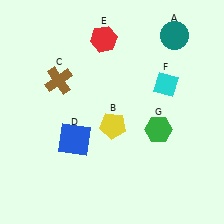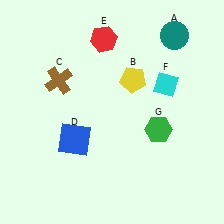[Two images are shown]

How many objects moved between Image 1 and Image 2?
1 object moved between the two images.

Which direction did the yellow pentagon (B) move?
The yellow pentagon (B) moved up.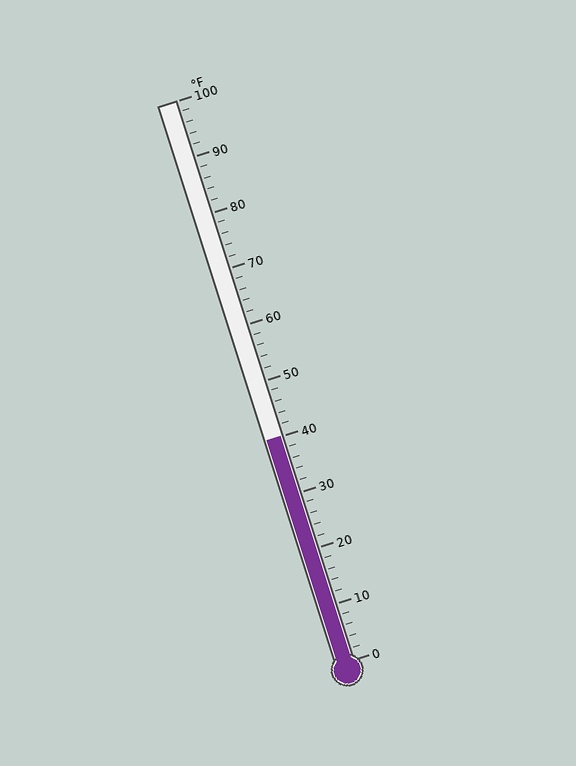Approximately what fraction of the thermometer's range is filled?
The thermometer is filled to approximately 40% of its range.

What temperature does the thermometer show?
The thermometer shows approximately 40°F.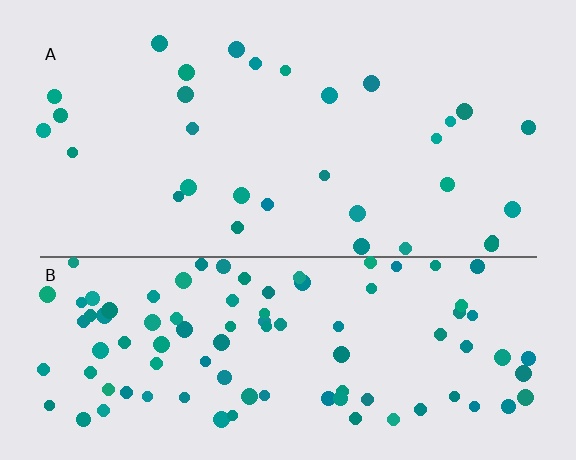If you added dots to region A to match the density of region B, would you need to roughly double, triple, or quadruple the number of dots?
Approximately triple.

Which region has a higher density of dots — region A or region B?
B (the bottom).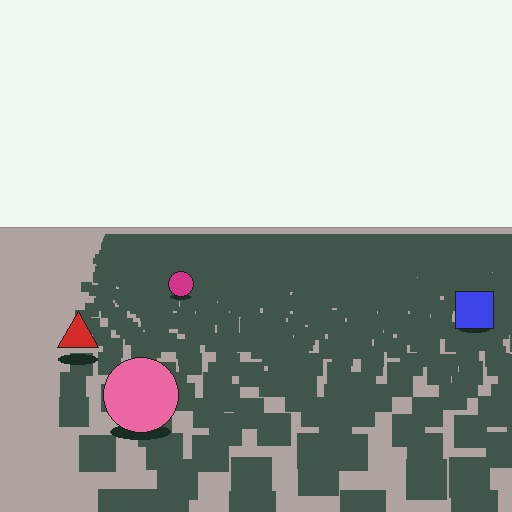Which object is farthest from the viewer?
The magenta circle is farthest from the viewer. It appears smaller and the ground texture around it is denser.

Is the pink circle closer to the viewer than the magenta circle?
Yes. The pink circle is closer — you can tell from the texture gradient: the ground texture is coarser near it.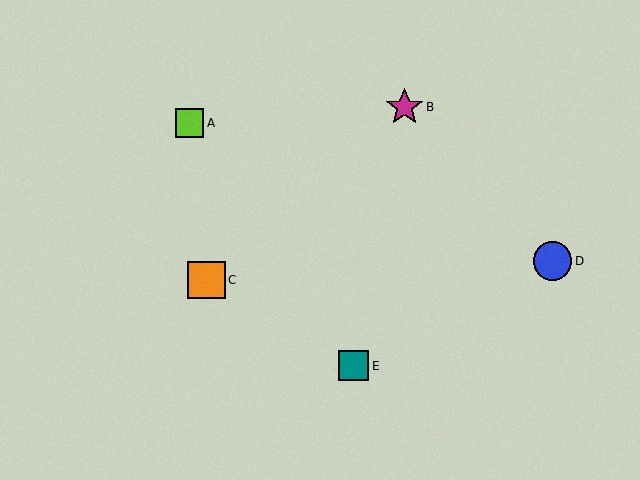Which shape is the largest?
The blue circle (labeled D) is the largest.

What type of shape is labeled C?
Shape C is an orange square.